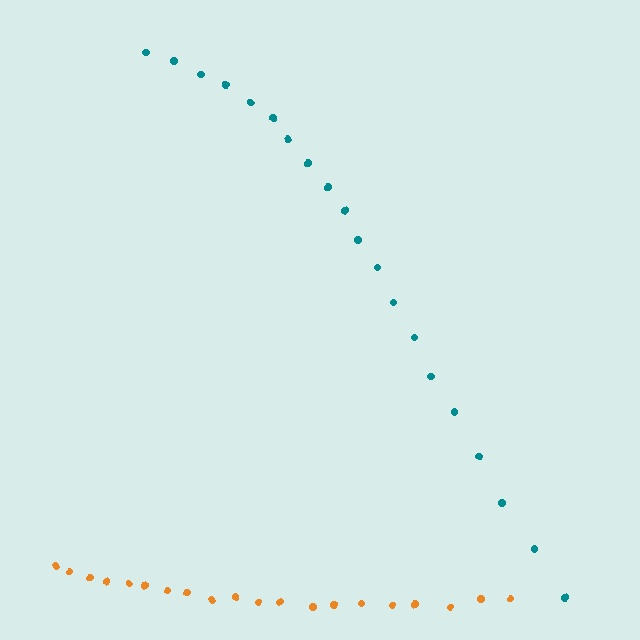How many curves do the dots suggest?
There are 2 distinct paths.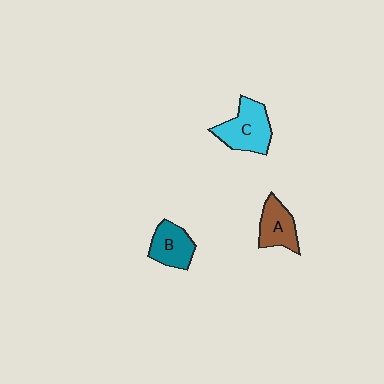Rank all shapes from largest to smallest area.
From largest to smallest: C (cyan), B (teal), A (brown).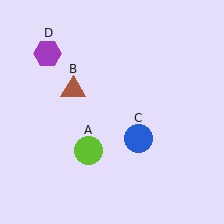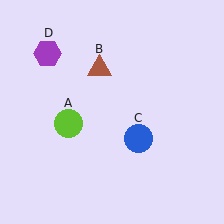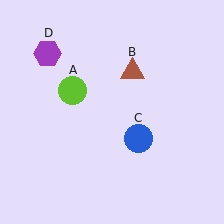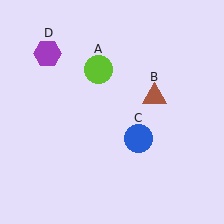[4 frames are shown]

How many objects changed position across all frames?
2 objects changed position: lime circle (object A), brown triangle (object B).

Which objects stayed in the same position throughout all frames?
Blue circle (object C) and purple hexagon (object D) remained stationary.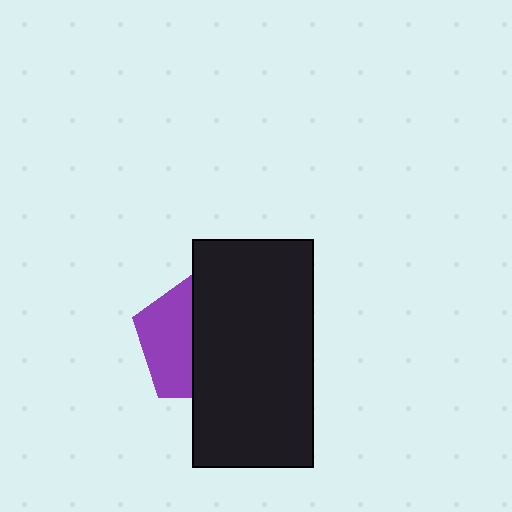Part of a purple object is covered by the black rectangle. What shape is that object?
It is a pentagon.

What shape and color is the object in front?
The object in front is a black rectangle.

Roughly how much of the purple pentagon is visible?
A small part of it is visible (roughly 41%).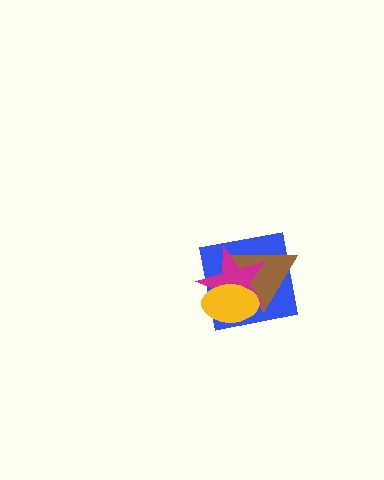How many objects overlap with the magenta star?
3 objects overlap with the magenta star.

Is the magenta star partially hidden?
Yes, it is partially covered by another shape.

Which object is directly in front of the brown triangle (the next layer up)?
The magenta star is directly in front of the brown triangle.